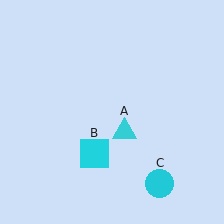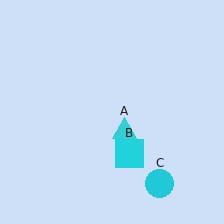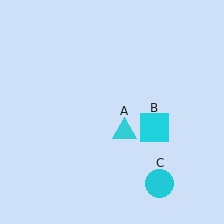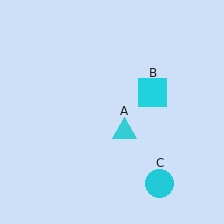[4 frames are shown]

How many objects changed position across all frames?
1 object changed position: cyan square (object B).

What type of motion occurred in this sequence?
The cyan square (object B) rotated counterclockwise around the center of the scene.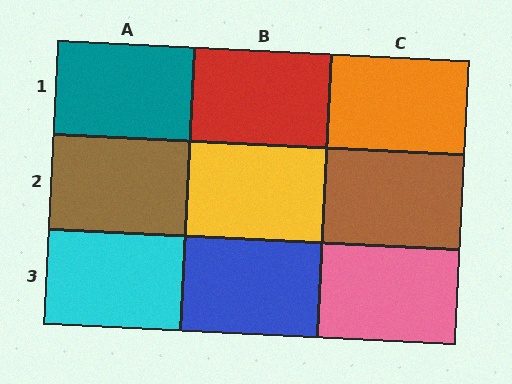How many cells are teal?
1 cell is teal.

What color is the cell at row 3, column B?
Blue.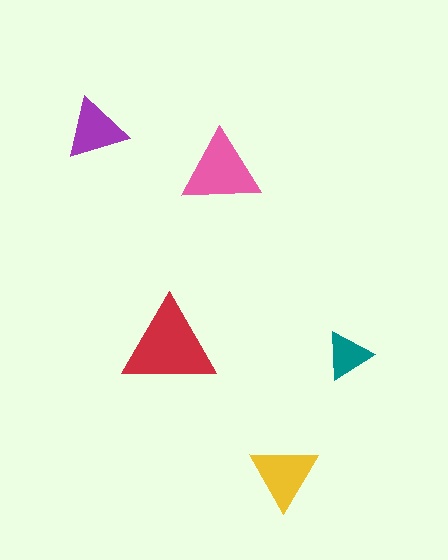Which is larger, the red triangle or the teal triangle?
The red one.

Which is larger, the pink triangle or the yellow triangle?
The pink one.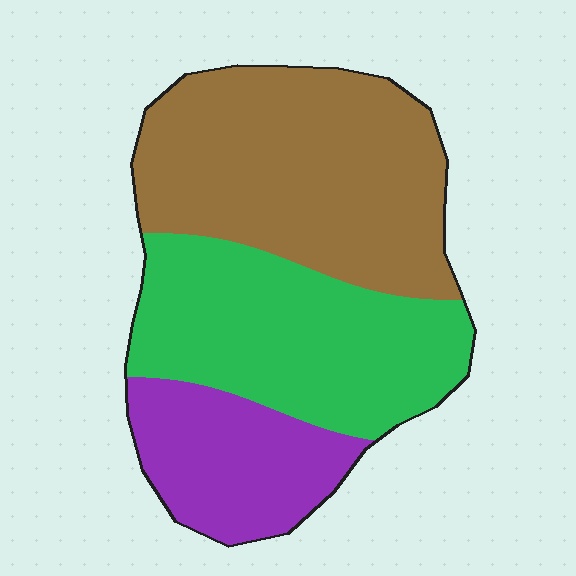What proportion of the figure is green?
Green covers 36% of the figure.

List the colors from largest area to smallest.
From largest to smallest: brown, green, purple.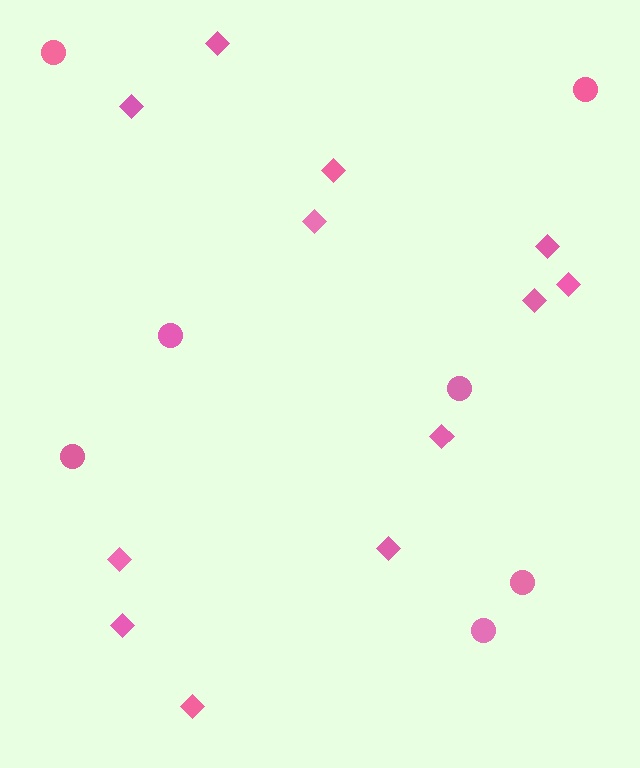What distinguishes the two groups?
There are 2 groups: one group of circles (7) and one group of diamonds (12).